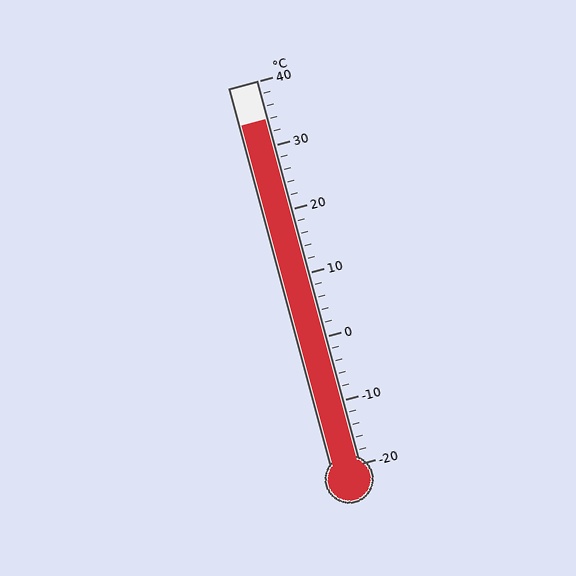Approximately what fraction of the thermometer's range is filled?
The thermometer is filled to approximately 90% of its range.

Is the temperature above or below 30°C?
The temperature is above 30°C.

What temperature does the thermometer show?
The thermometer shows approximately 34°C.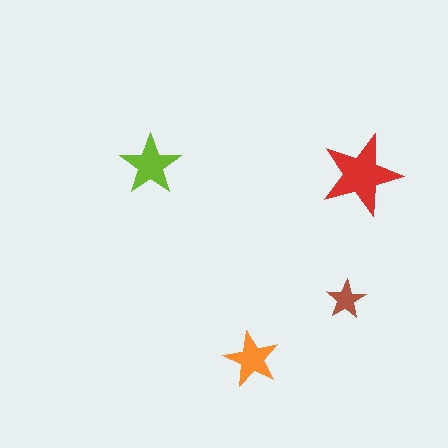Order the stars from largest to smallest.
the red one, the lime one, the orange one, the brown one.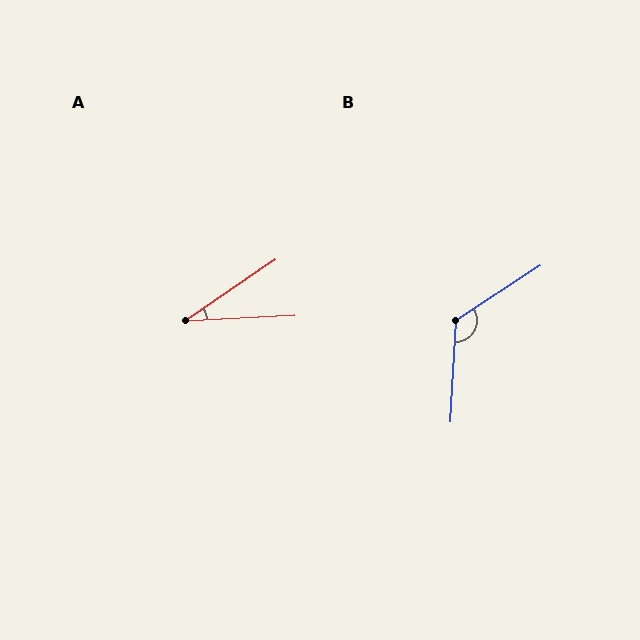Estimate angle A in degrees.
Approximately 31 degrees.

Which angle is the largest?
B, at approximately 126 degrees.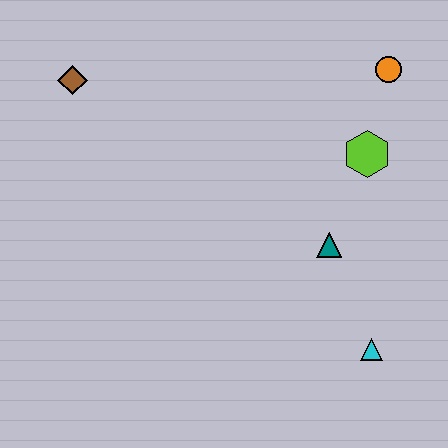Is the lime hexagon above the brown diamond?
No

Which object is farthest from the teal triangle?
The brown diamond is farthest from the teal triangle.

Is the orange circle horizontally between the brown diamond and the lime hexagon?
No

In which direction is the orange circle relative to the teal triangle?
The orange circle is above the teal triangle.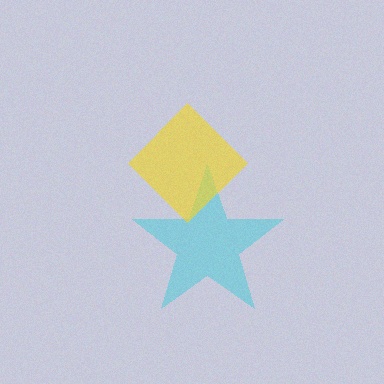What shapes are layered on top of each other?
The layered shapes are: a cyan star, a yellow diamond.